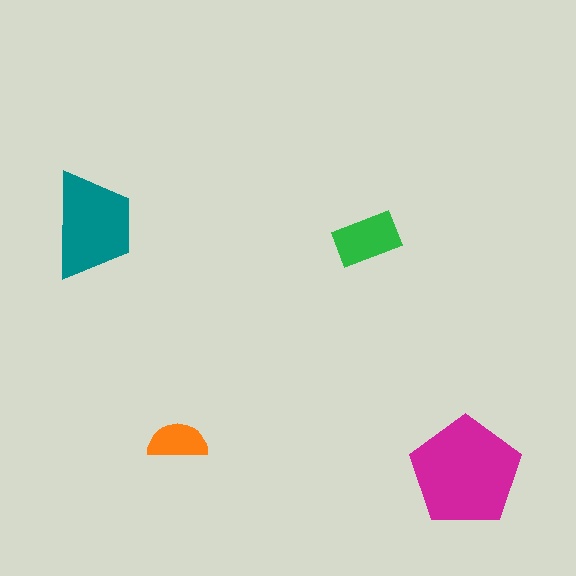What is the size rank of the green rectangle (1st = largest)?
3rd.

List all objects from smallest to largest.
The orange semicircle, the green rectangle, the teal trapezoid, the magenta pentagon.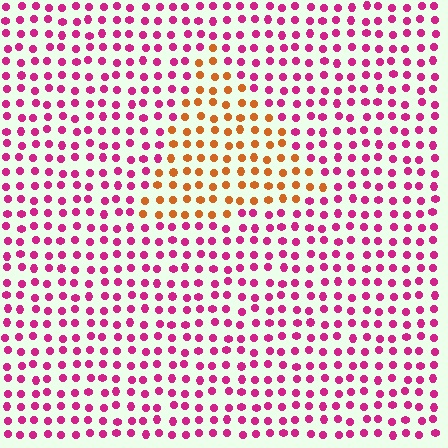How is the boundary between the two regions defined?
The boundary is defined purely by a slight shift in hue (about 59 degrees). Spacing, size, and orientation are identical on both sides.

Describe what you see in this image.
The image is filled with small magenta elements in a uniform arrangement. A triangle-shaped region is visible where the elements are tinted to a slightly different hue, forming a subtle color boundary.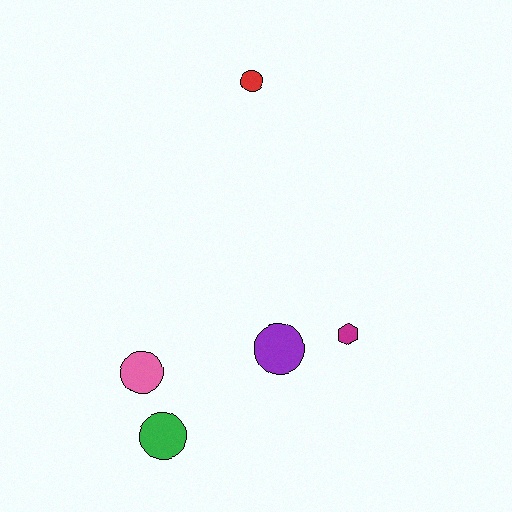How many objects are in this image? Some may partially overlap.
There are 5 objects.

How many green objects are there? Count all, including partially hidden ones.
There is 1 green object.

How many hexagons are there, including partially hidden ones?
There is 1 hexagon.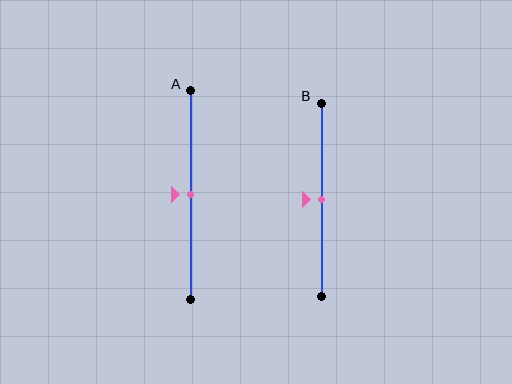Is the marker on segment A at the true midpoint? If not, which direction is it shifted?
Yes, the marker on segment A is at the true midpoint.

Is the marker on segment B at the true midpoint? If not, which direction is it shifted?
Yes, the marker on segment B is at the true midpoint.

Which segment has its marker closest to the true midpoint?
Segment A has its marker closest to the true midpoint.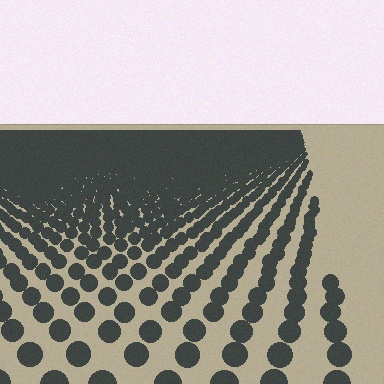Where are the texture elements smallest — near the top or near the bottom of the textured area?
Near the top.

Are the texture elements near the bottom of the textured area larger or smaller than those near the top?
Larger. Near the bottom, elements are closer to the viewer and appear at a bigger on-screen size.